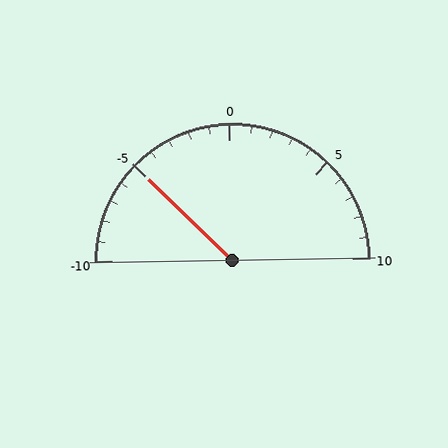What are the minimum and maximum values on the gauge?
The gauge ranges from -10 to 10.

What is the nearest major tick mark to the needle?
The nearest major tick mark is -5.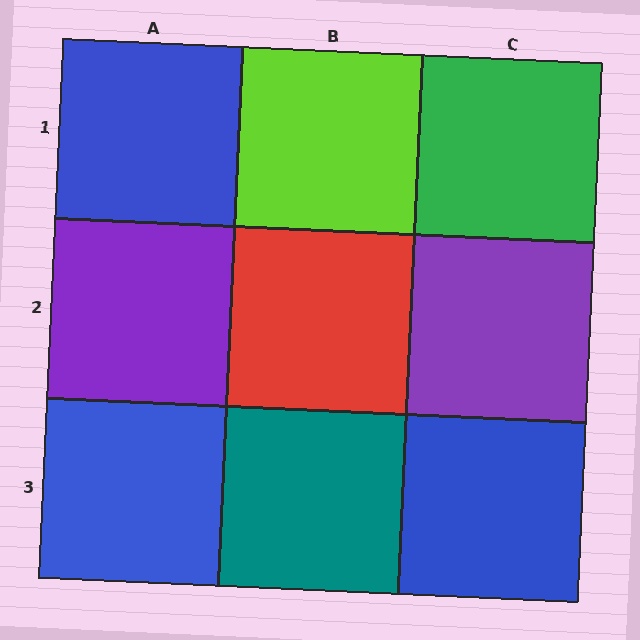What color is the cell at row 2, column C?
Purple.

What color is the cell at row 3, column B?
Teal.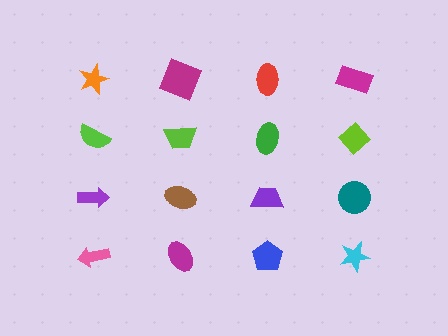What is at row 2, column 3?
A green ellipse.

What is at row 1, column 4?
A magenta rectangle.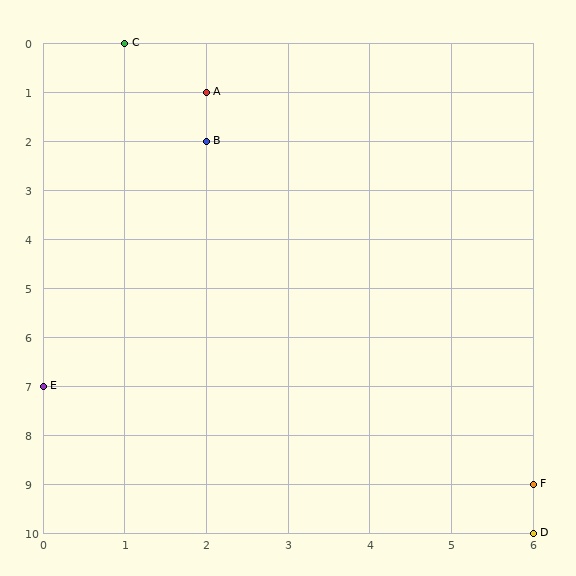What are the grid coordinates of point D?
Point D is at grid coordinates (6, 10).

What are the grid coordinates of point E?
Point E is at grid coordinates (0, 7).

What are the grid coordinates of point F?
Point F is at grid coordinates (6, 9).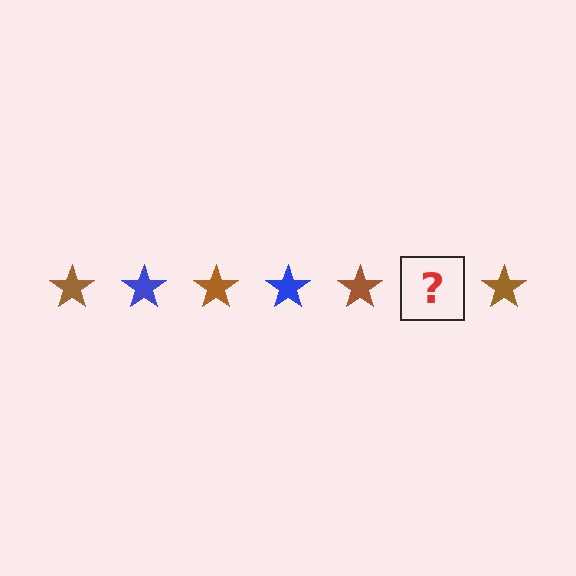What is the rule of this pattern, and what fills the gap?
The rule is that the pattern cycles through brown, blue stars. The gap should be filled with a blue star.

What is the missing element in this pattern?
The missing element is a blue star.